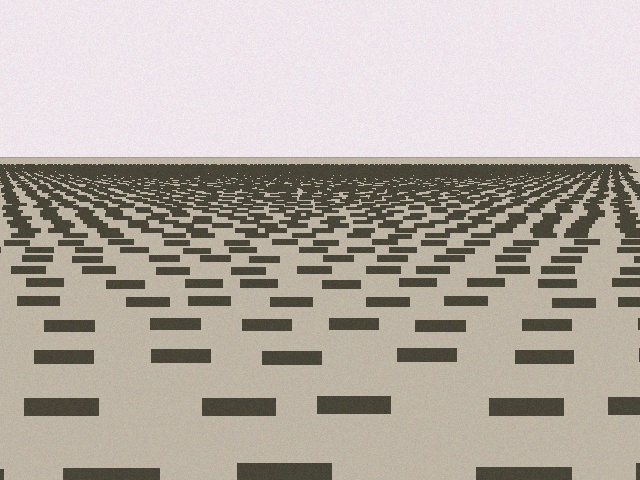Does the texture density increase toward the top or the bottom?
Density increases toward the top.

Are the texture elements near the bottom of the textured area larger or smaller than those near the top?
Larger. Near the bottom, elements are closer to the viewer and appear at a bigger on-screen size.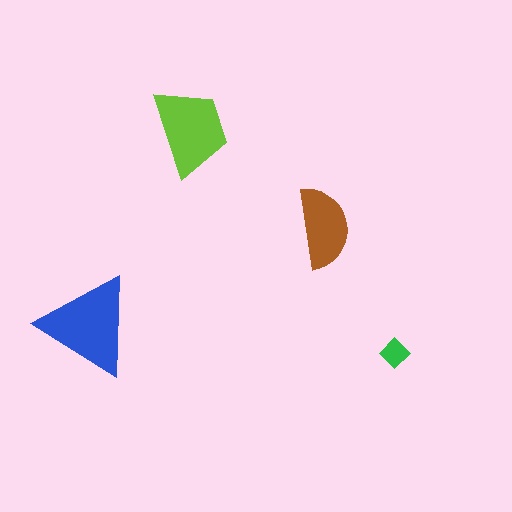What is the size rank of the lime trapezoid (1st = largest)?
2nd.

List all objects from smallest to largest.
The green diamond, the brown semicircle, the lime trapezoid, the blue triangle.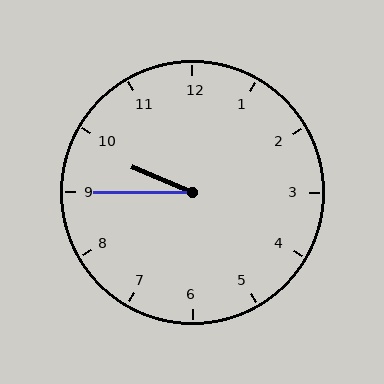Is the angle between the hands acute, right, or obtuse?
It is acute.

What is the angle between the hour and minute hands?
Approximately 22 degrees.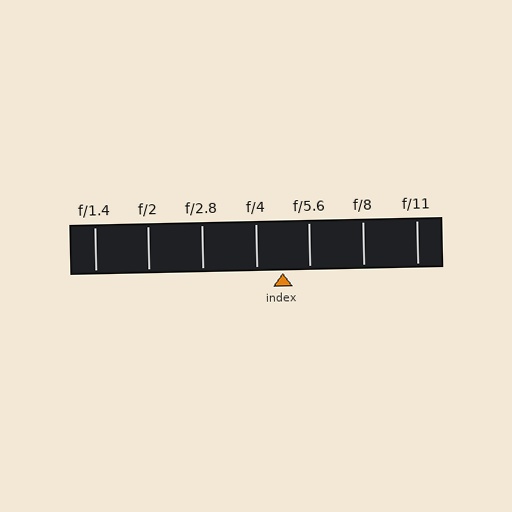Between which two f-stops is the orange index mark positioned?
The index mark is between f/4 and f/5.6.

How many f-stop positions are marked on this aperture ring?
There are 7 f-stop positions marked.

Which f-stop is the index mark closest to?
The index mark is closest to f/5.6.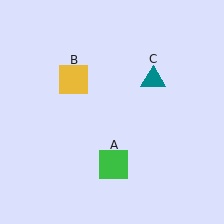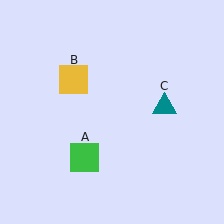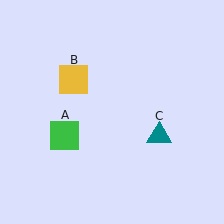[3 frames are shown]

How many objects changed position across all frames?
2 objects changed position: green square (object A), teal triangle (object C).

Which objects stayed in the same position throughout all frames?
Yellow square (object B) remained stationary.